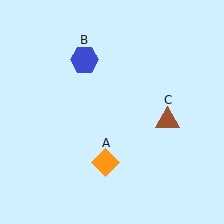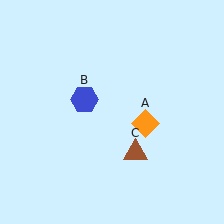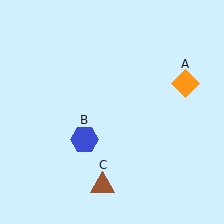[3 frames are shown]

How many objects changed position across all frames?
3 objects changed position: orange diamond (object A), blue hexagon (object B), brown triangle (object C).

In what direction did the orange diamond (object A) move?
The orange diamond (object A) moved up and to the right.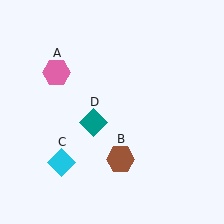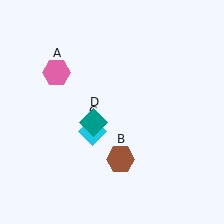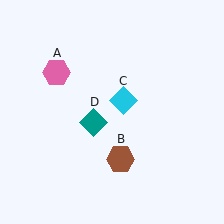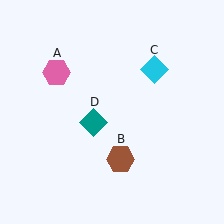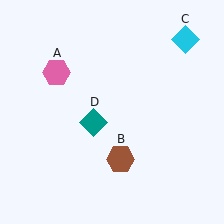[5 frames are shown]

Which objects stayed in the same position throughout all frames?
Pink hexagon (object A) and brown hexagon (object B) and teal diamond (object D) remained stationary.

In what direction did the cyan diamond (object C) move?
The cyan diamond (object C) moved up and to the right.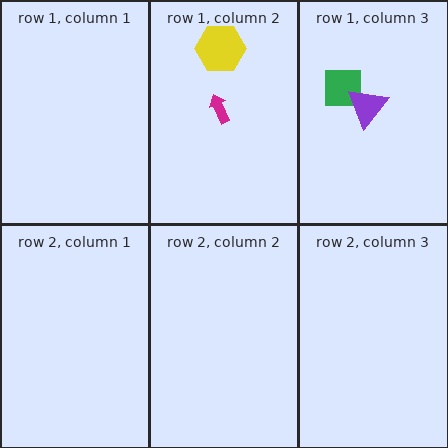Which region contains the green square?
The row 1, column 3 region.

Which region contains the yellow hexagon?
The row 1, column 2 region.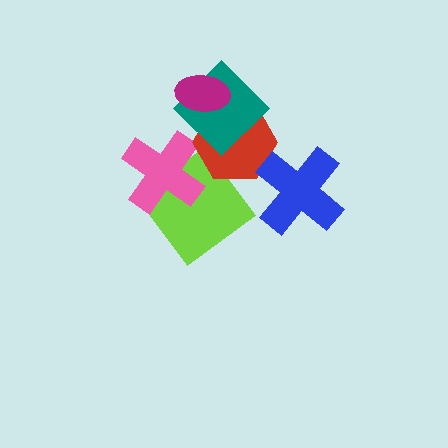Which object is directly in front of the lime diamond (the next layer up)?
The pink cross is directly in front of the lime diamond.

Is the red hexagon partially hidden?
Yes, it is partially covered by another shape.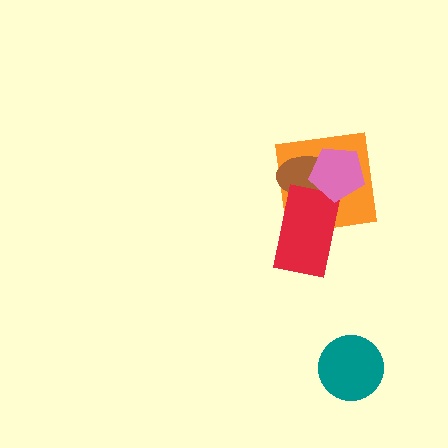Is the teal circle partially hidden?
No, no other shape covers it.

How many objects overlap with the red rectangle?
2 objects overlap with the red rectangle.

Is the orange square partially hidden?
Yes, it is partially covered by another shape.